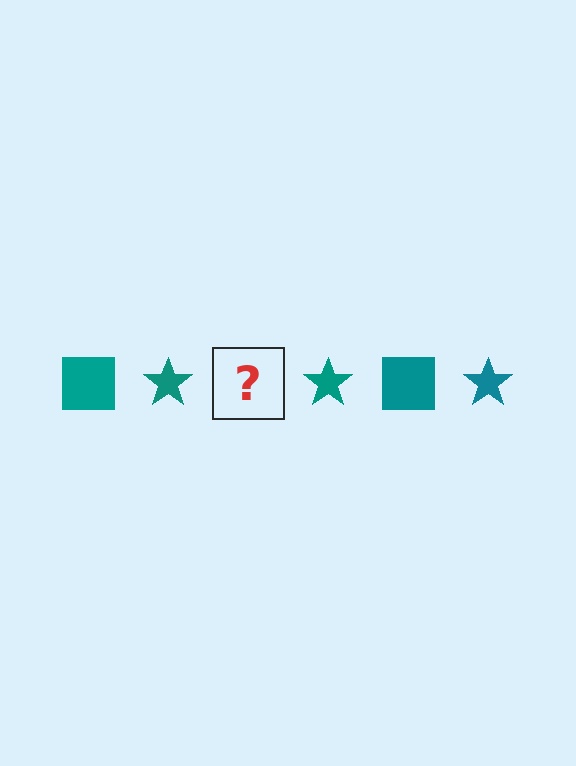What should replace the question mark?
The question mark should be replaced with a teal square.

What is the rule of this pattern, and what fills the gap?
The rule is that the pattern cycles through square, star shapes in teal. The gap should be filled with a teal square.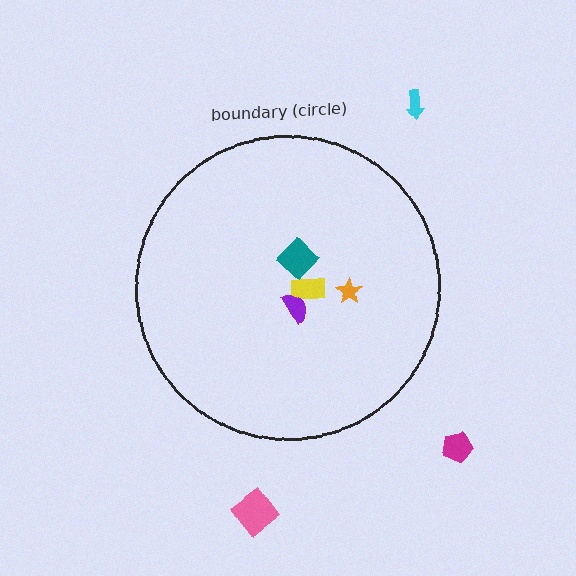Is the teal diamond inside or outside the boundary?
Inside.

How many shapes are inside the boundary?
4 inside, 3 outside.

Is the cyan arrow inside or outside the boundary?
Outside.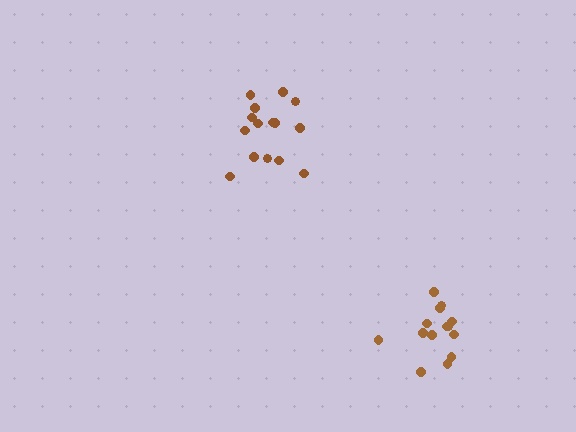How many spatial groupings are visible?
There are 2 spatial groupings.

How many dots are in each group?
Group 1: 15 dots, Group 2: 14 dots (29 total).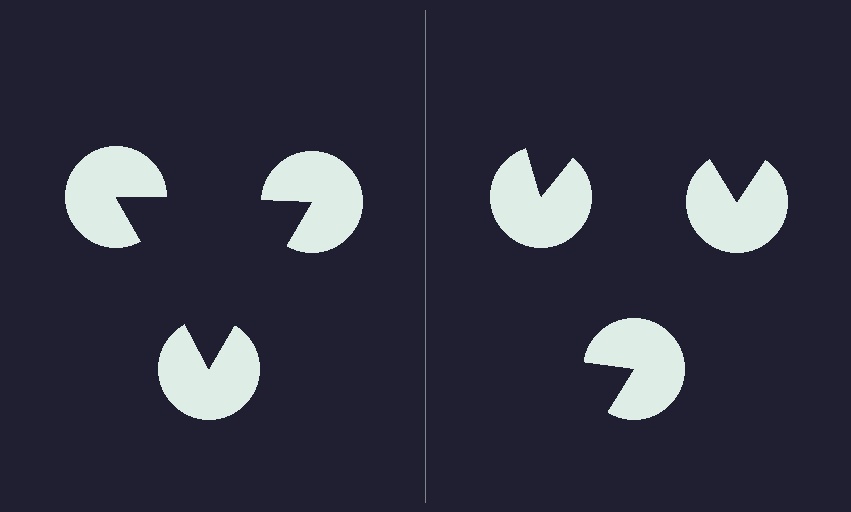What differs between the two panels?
The pac-man discs are positioned identically on both sides; only the wedge orientations differ. On the left they align to a triangle; on the right they are misaligned.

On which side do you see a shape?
An illusory triangle appears on the left side. On the right side the wedge cuts are rotated, so no coherent shape forms.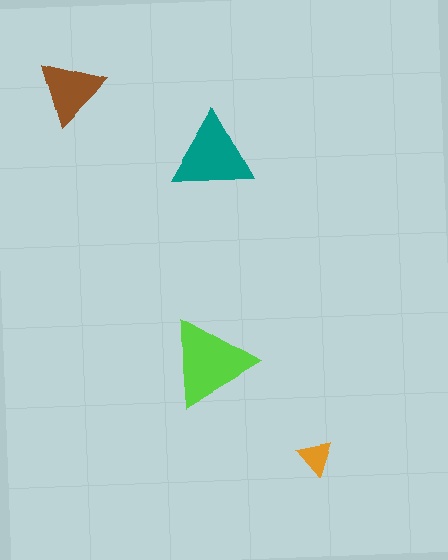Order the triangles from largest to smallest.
the lime one, the teal one, the brown one, the orange one.